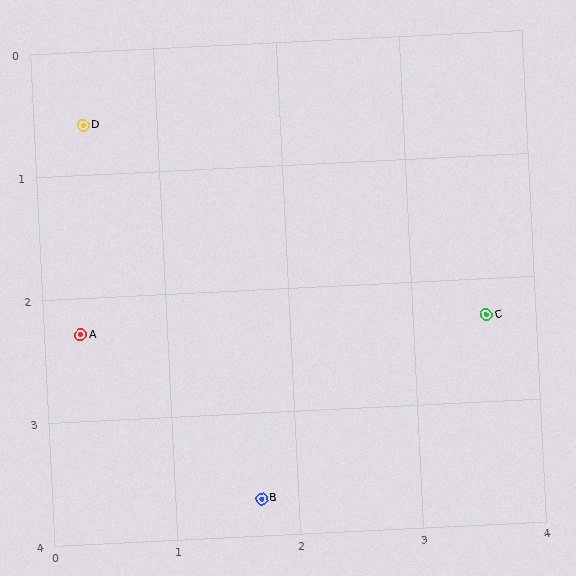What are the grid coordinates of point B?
Point B is at approximately (1.7, 3.7).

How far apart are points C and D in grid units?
Points C and D are about 3.6 grid units apart.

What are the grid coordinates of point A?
Point A is at approximately (0.3, 2.3).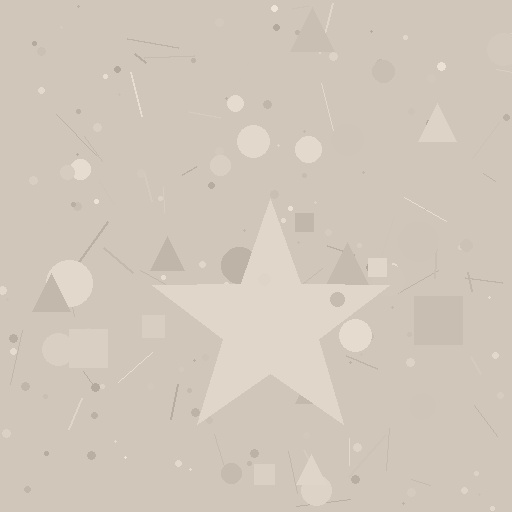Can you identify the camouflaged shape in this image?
The camouflaged shape is a star.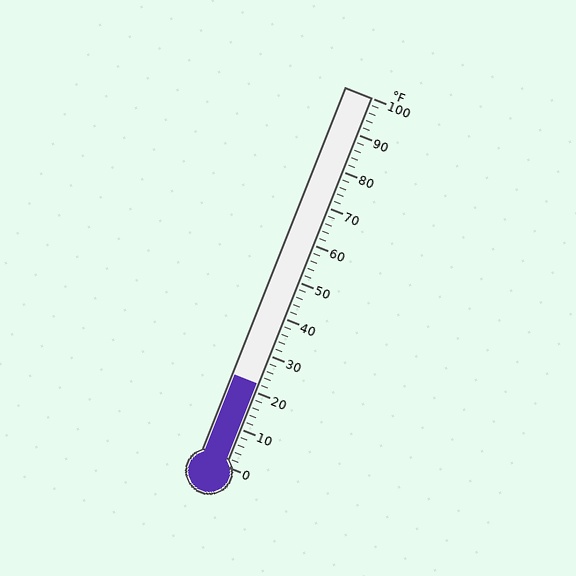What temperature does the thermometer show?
The thermometer shows approximately 22°F.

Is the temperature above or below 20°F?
The temperature is above 20°F.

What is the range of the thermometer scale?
The thermometer scale ranges from 0°F to 100°F.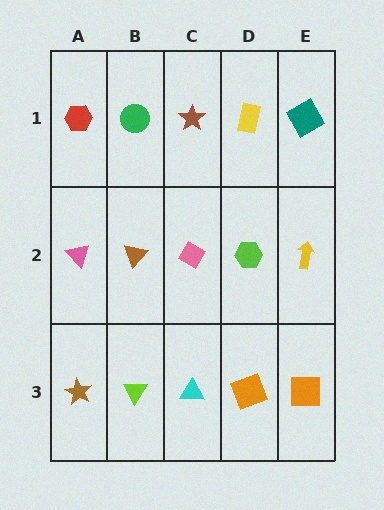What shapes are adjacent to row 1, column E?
A yellow arrow (row 2, column E), a yellow rectangle (row 1, column D).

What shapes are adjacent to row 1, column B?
A brown triangle (row 2, column B), a red hexagon (row 1, column A), a brown star (row 1, column C).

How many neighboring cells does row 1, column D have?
3.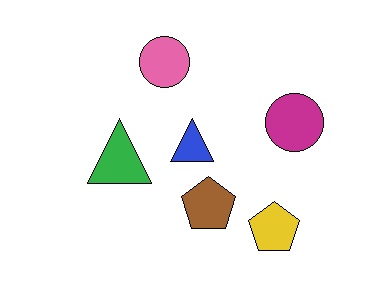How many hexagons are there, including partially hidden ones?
There are no hexagons.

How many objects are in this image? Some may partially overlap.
There are 6 objects.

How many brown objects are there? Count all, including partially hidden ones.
There is 1 brown object.